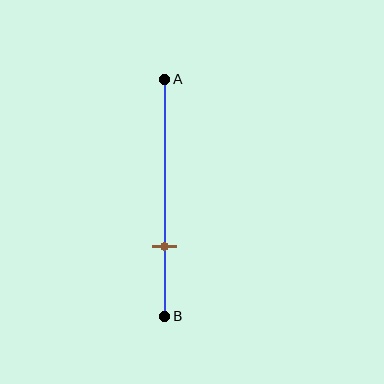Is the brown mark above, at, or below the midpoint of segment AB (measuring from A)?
The brown mark is below the midpoint of segment AB.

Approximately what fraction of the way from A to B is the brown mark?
The brown mark is approximately 70% of the way from A to B.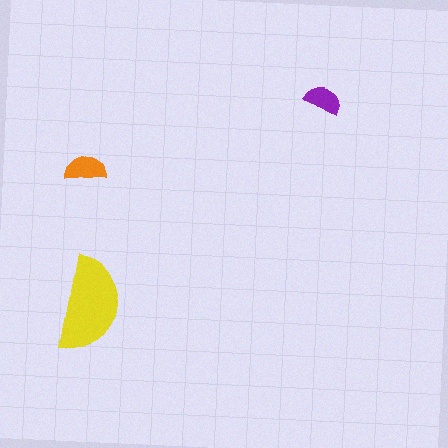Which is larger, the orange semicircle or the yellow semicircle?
The yellow one.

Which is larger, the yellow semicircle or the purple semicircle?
The yellow one.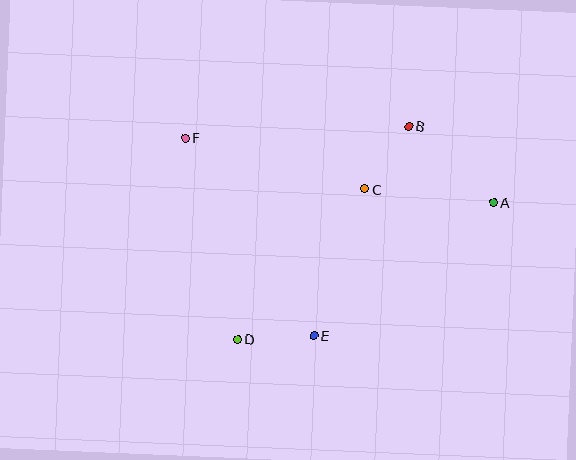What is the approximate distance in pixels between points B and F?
The distance between B and F is approximately 224 pixels.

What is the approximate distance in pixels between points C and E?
The distance between C and E is approximately 155 pixels.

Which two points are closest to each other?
Points D and E are closest to each other.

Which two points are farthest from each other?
Points A and F are farthest from each other.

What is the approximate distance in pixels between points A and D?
The distance between A and D is approximately 290 pixels.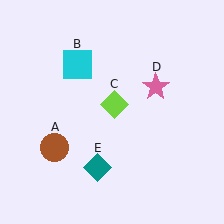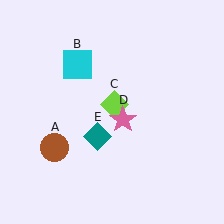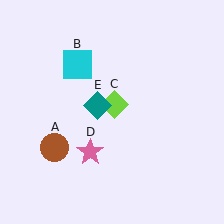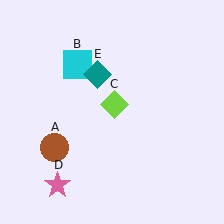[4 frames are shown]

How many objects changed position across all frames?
2 objects changed position: pink star (object D), teal diamond (object E).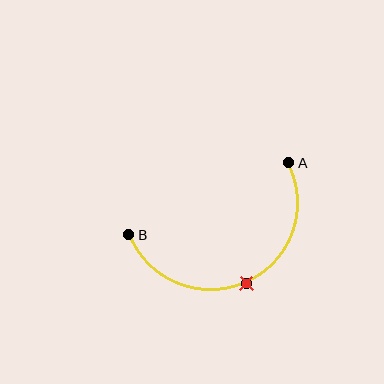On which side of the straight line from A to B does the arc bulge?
The arc bulges below the straight line connecting A and B.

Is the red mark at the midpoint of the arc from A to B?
Yes. The red mark lies on the arc at equal arc-length from both A and B — it is the arc midpoint.